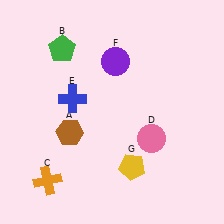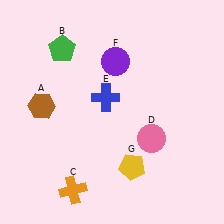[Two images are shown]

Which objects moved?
The objects that moved are: the brown hexagon (A), the orange cross (C), the blue cross (E).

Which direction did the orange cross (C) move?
The orange cross (C) moved right.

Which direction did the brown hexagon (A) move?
The brown hexagon (A) moved left.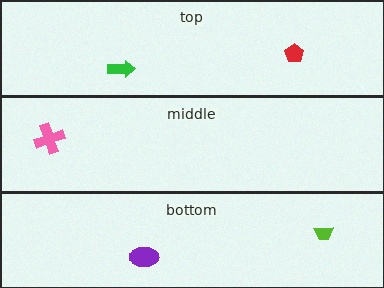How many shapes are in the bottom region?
2.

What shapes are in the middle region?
The pink cross.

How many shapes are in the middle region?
1.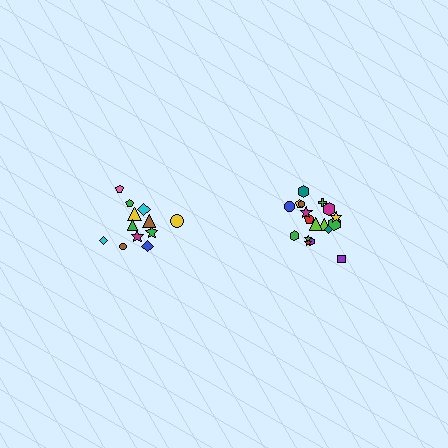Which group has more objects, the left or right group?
The right group.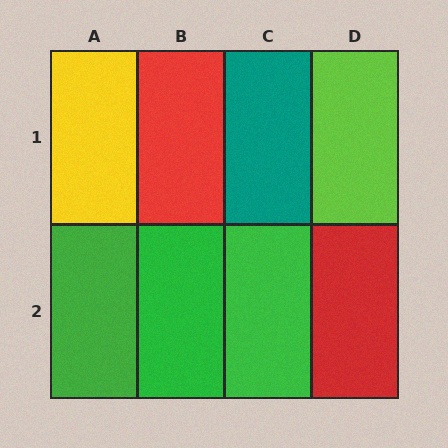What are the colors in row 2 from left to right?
Green, green, green, red.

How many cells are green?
3 cells are green.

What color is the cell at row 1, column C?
Teal.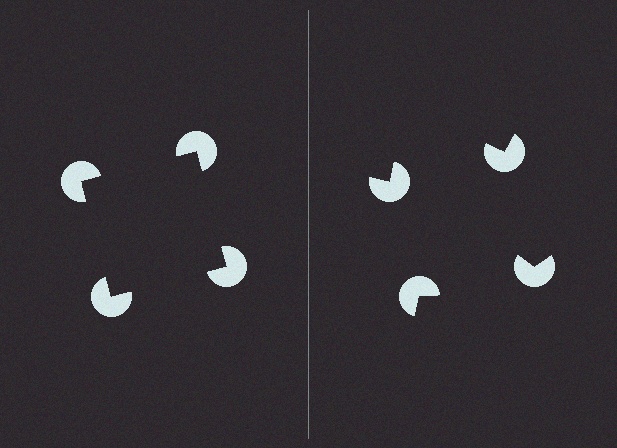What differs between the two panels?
The pac-man discs are positioned identically on both sides; only the wedge orientations differ. On the left they align to a square; on the right they are misaligned.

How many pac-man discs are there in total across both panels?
8 — 4 on each side.